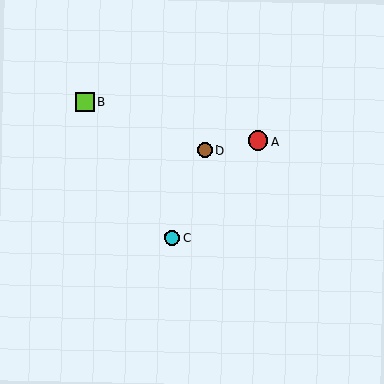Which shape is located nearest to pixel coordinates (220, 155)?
The brown circle (labeled D) at (205, 150) is nearest to that location.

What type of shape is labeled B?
Shape B is a lime square.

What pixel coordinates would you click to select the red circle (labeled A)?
Click at (258, 141) to select the red circle A.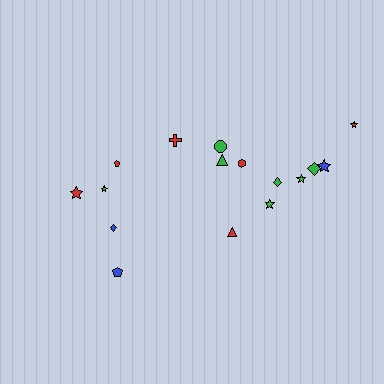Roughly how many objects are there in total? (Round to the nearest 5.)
Roughly 15 objects in total.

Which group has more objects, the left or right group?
The right group.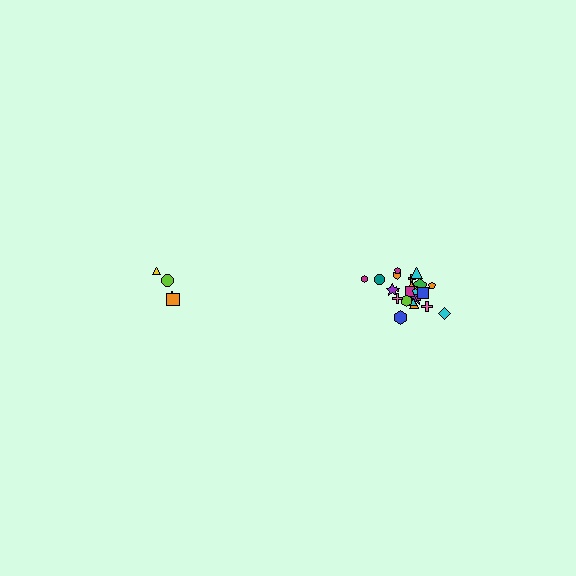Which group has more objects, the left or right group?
The right group.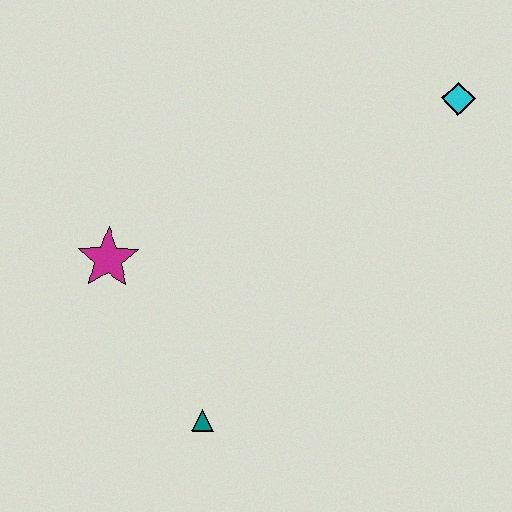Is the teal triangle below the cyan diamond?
Yes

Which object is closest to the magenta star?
The teal triangle is closest to the magenta star.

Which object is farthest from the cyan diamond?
The teal triangle is farthest from the cyan diamond.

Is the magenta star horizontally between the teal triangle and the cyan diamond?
No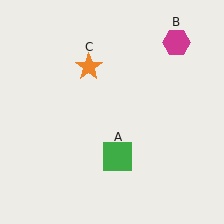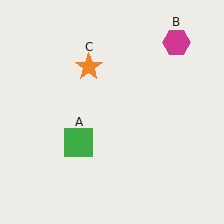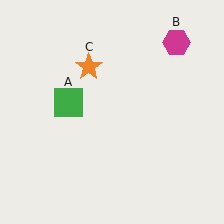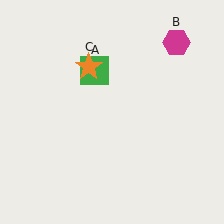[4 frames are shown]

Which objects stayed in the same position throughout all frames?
Magenta hexagon (object B) and orange star (object C) remained stationary.